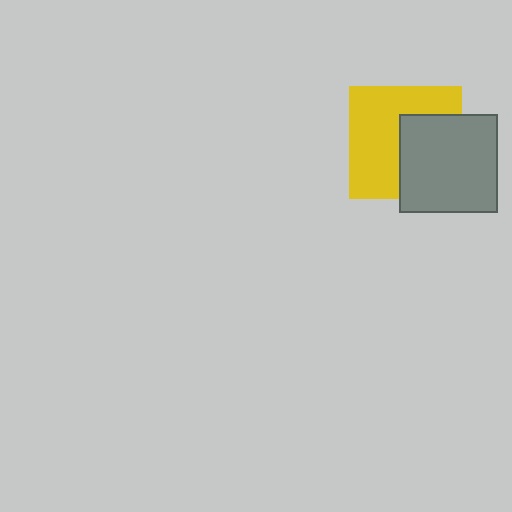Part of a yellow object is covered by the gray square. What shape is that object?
It is a square.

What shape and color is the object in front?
The object in front is a gray square.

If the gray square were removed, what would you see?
You would see the complete yellow square.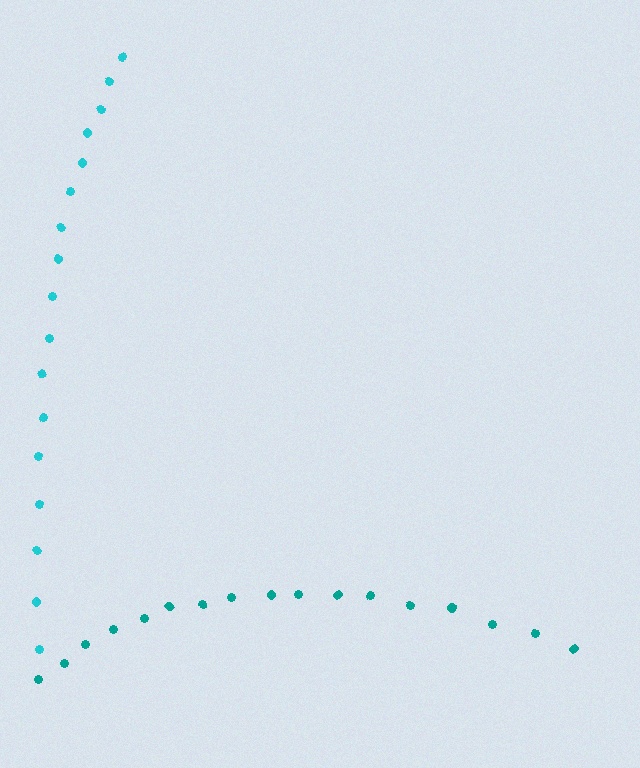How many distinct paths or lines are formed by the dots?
There are 2 distinct paths.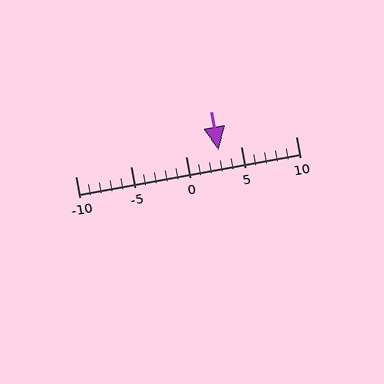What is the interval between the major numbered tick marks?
The major tick marks are spaced 5 units apart.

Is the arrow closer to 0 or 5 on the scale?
The arrow is closer to 5.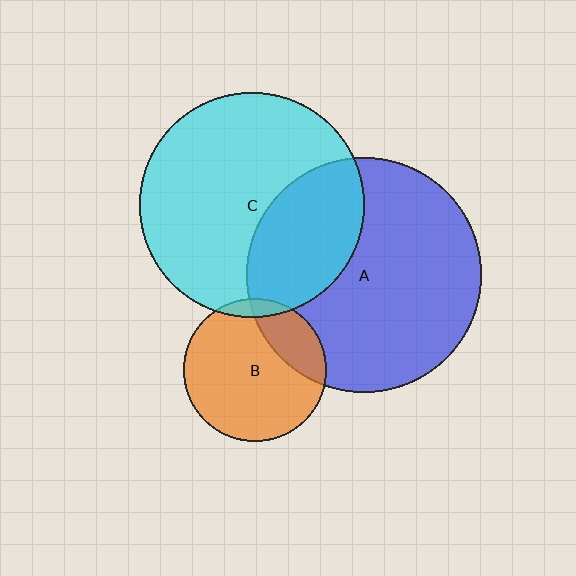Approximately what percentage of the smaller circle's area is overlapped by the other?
Approximately 20%.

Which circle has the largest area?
Circle A (blue).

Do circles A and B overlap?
Yes.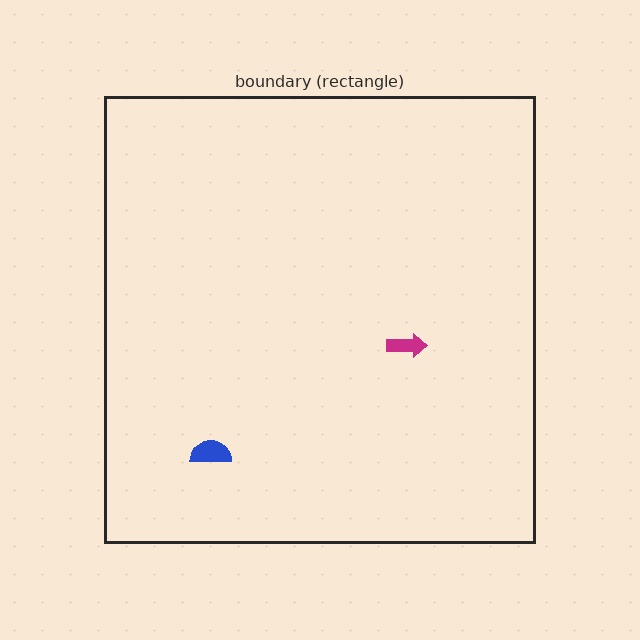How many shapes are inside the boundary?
2 inside, 0 outside.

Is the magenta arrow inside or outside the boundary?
Inside.